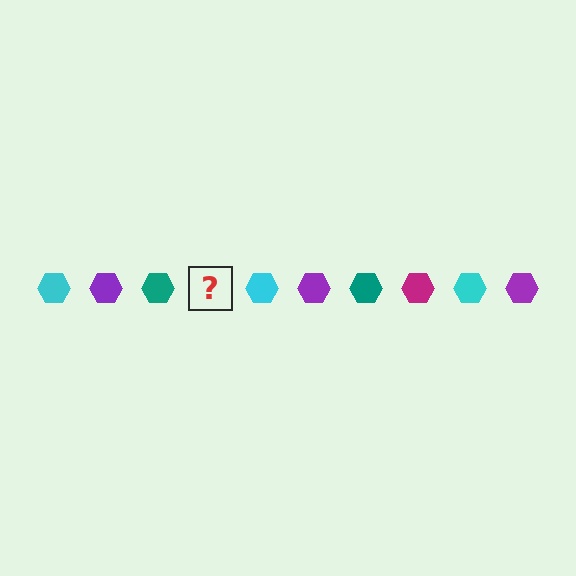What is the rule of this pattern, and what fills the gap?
The rule is that the pattern cycles through cyan, purple, teal, magenta hexagons. The gap should be filled with a magenta hexagon.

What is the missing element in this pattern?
The missing element is a magenta hexagon.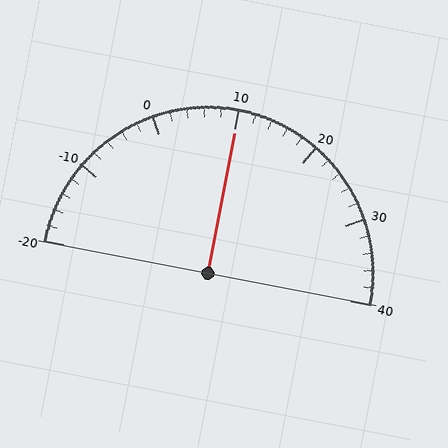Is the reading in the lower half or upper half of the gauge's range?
The reading is in the upper half of the range (-20 to 40).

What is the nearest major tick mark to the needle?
The nearest major tick mark is 10.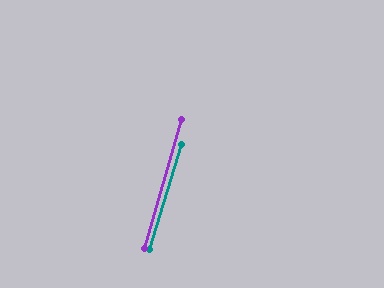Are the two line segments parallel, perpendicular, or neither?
Parallel — their directions differ by only 1.2°.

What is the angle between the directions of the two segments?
Approximately 1 degree.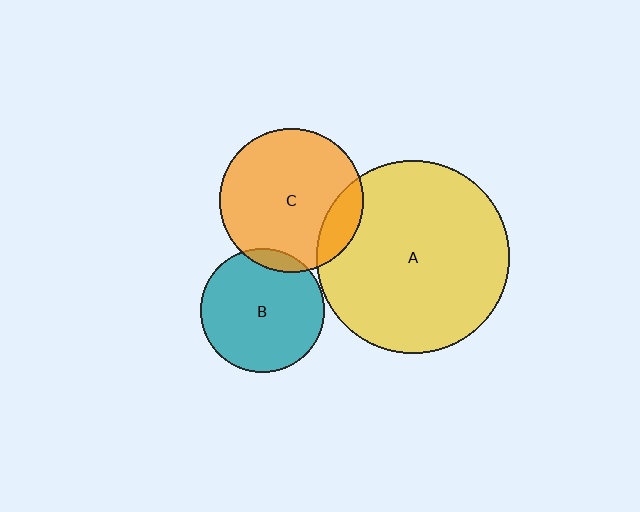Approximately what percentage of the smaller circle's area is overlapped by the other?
Approximately 10%.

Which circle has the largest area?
Circle A (yellow).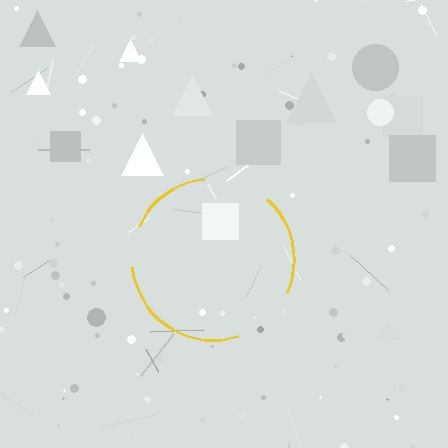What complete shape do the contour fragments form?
The contour fragments form a circle.